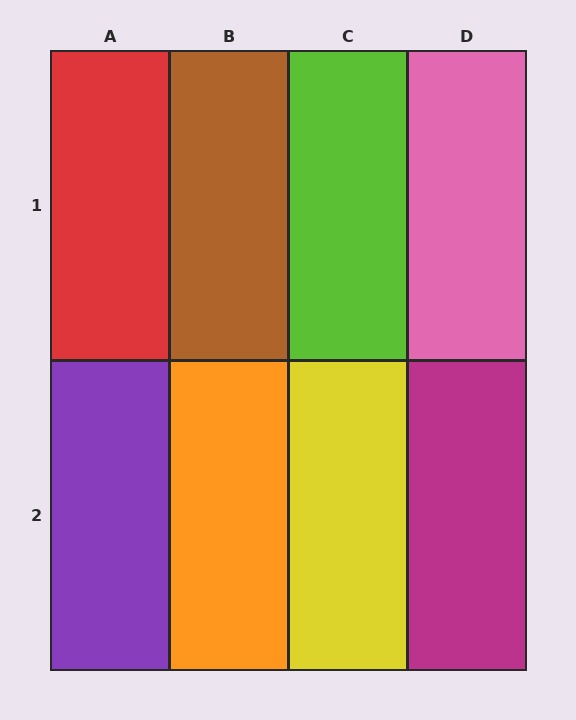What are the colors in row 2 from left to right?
Purple, orange, yellow, magenta.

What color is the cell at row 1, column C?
Lime.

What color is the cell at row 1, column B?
Brown.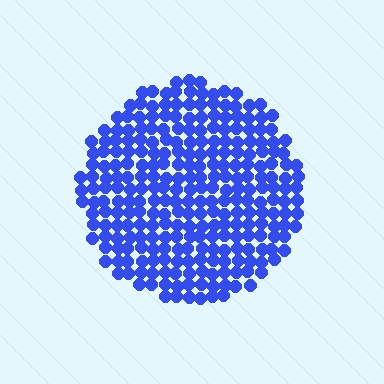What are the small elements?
The small elements are circles.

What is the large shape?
The large shape is a circle.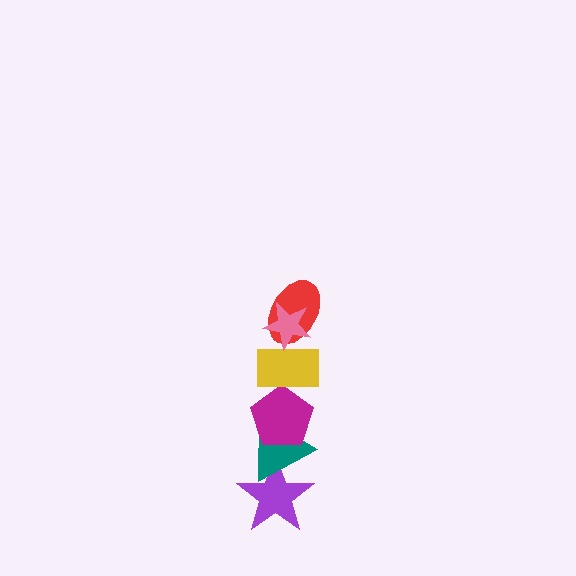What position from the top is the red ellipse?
The red ellipse is 2nd from the top.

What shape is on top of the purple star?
The teal triangle is on top of the purple star.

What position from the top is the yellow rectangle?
The yellow rectangle is 3rd from the top.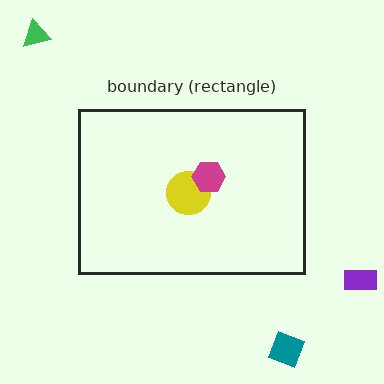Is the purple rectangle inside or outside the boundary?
Outside.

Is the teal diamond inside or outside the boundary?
Outside.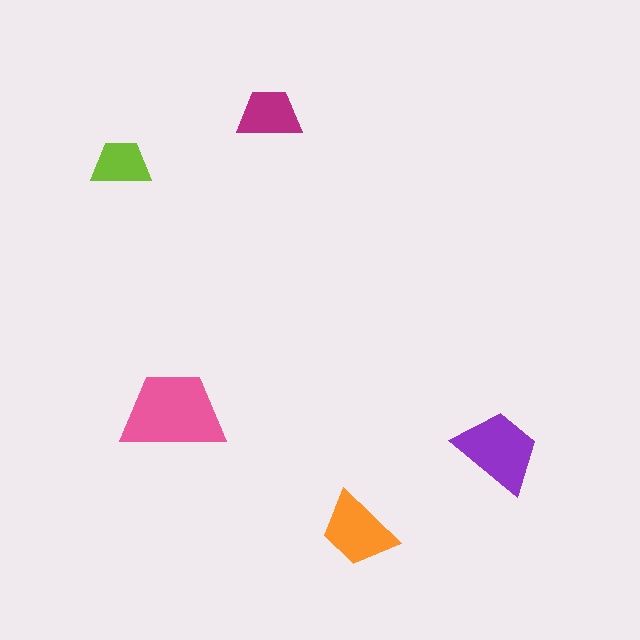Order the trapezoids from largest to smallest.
the pink one, the purple one, the orange one, the magenta one, the lime one.